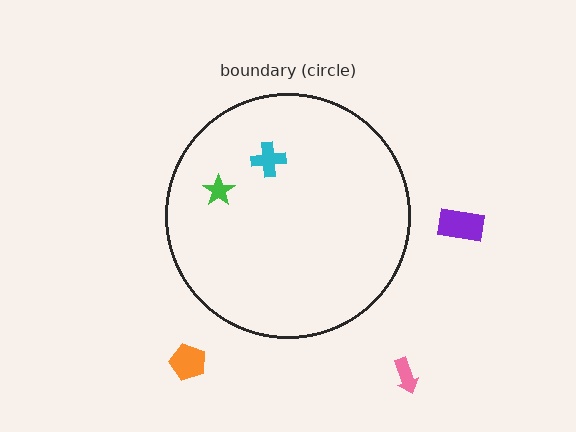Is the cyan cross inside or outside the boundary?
Inside.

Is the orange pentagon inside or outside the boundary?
Outside.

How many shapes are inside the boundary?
2 inside, 3 outside.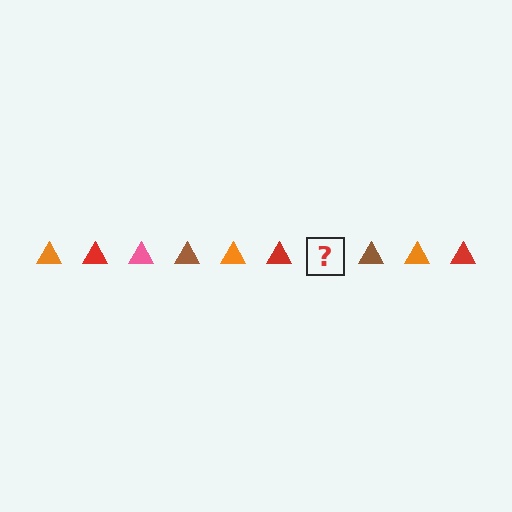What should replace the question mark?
The question mark should be replaced with a pink triangle.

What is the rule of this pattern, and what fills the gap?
The rule is that the pattern cycles through orange, red, pink, brown triangles. The gap should be filled with a pink triangle.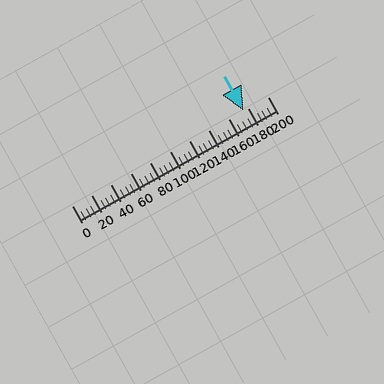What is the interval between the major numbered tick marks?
The major tick marks are spaced 20 units apart.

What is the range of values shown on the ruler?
The ruler shows values from 0 to 200.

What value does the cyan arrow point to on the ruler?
The cyan arrow points to approximately 175.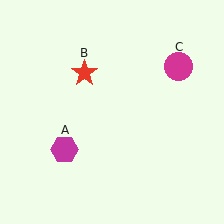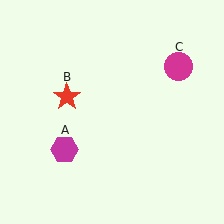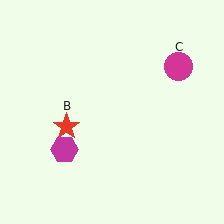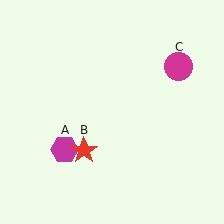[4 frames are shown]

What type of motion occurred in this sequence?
The red star (object B) rotated counterclockwise around the center of the scene.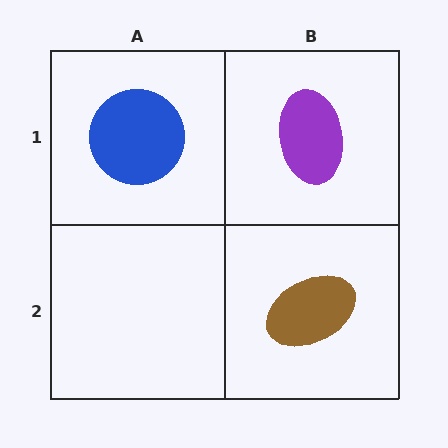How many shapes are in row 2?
1 shape.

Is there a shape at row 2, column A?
No, that cell is empty.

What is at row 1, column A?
A blue circle.